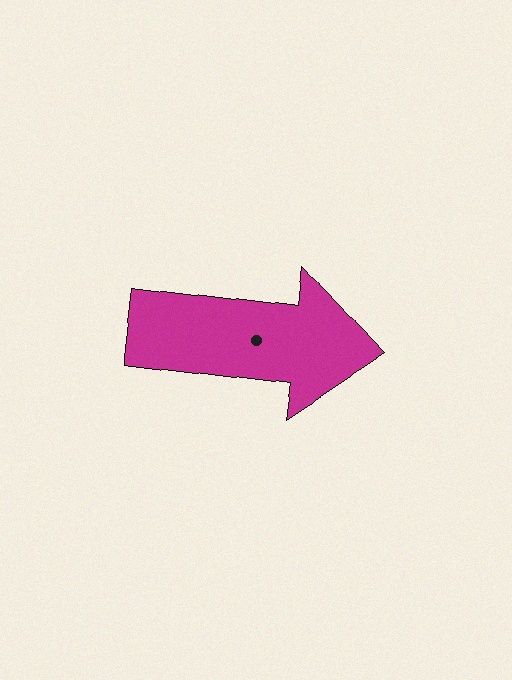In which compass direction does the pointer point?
East.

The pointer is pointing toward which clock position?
Roughly 3 o'clock.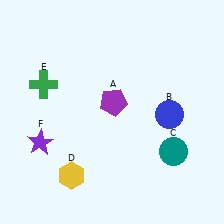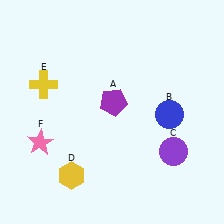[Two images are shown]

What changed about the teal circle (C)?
In Image 1, C is teal. In Image 2, it changed to purple.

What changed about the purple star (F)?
In Image 1, F is purple. In Image 2, it changed to pink.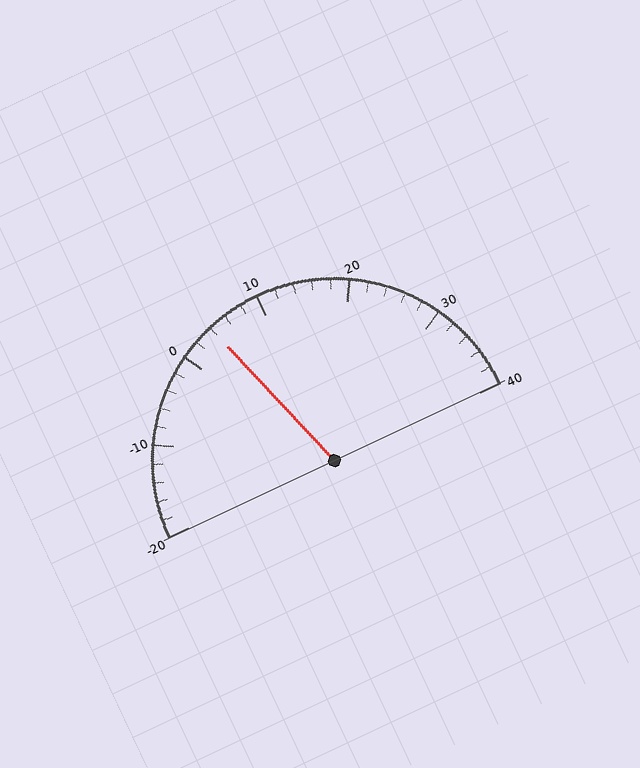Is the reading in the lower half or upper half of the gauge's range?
The reading is in the lower half of the range (-20 to 40).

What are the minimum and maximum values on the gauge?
The gauge ranges from -20 to 40.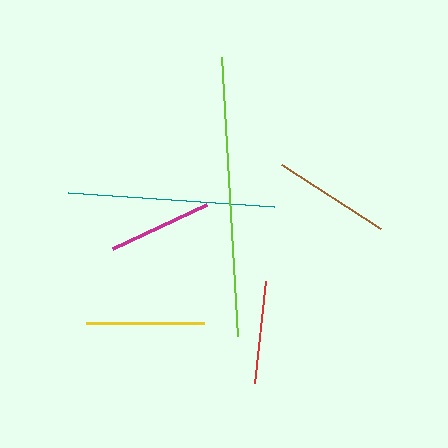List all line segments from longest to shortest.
From longest to shortest: lime, teal, brown, yellow, magenta, red.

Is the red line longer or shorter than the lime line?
The lime line is longer than the red line.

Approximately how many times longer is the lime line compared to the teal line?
The lime line is approximately 1.4 times the length of the teal line.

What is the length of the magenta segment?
The magenta segment is approximately 104 pixels long.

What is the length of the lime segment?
The lime segment is approximately 280 pixels long.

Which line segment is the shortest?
The red line is the shortest at approximately 103 pixels.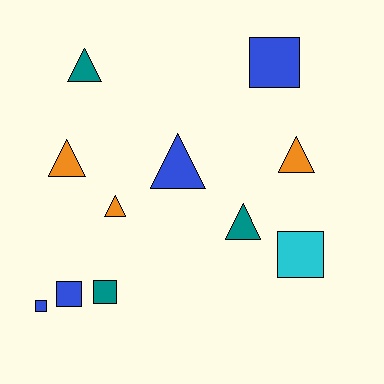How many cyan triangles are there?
There are no cyan triangles.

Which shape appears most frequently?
Triangle, with 6 objects.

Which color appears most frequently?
Blue, with 4 objects.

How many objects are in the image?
There are 11 objects.